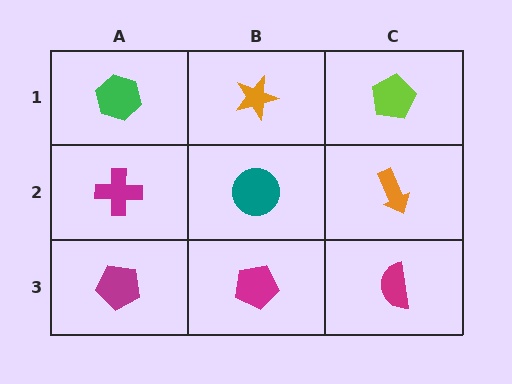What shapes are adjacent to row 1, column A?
A magenta cross (row 2, column A), an orange star (row 1, column B).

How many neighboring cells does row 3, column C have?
2.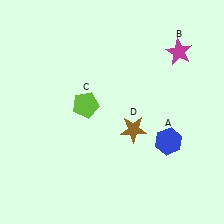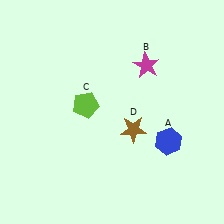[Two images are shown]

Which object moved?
The magenta star (B) moved left.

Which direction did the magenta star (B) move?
The magenta star (B) moved left.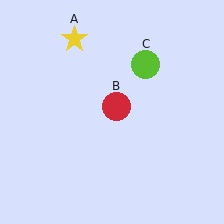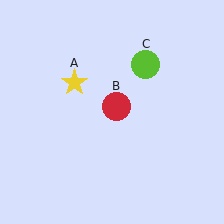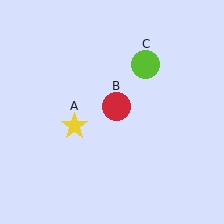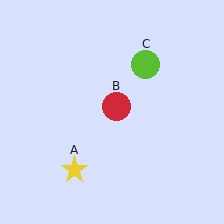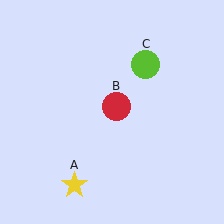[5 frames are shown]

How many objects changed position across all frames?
1 object changed position: yellow star (object A).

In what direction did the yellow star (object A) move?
The yellow star (object A) moved down.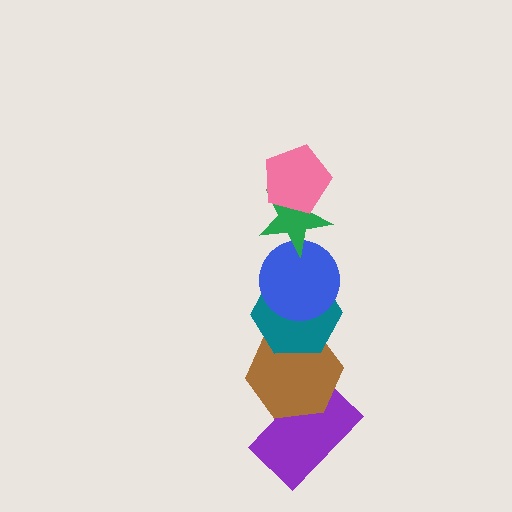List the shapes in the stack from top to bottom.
From top to bottom: the pink pentagon, the green star, the blue circle, the teal hexagon, the brown hexagon, the purple rectangle.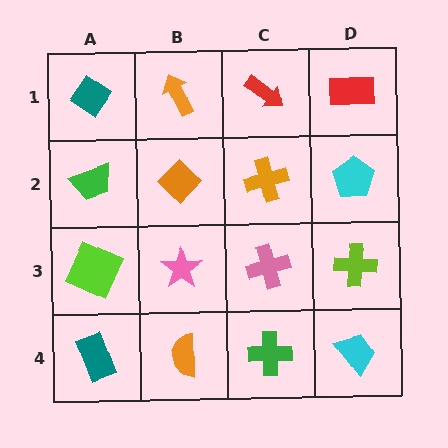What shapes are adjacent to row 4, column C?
A pink cross (row 3, column C), an orange semicircle (row 4, column B), a cyan trapezoid (row 4, column D).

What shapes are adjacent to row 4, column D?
A lime cross (row 3, column D), a green cross (row 4, column C).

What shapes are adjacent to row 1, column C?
An orange cross (row 2, column C), an orange arrow (row 1, column B), a red rectangle (row 1, column D).